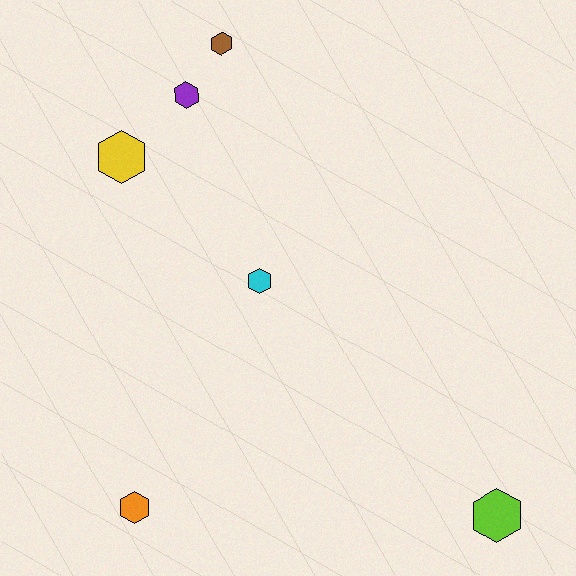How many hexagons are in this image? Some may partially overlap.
There are 6 hexagons.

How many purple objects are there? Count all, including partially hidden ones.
There is 1 purple object.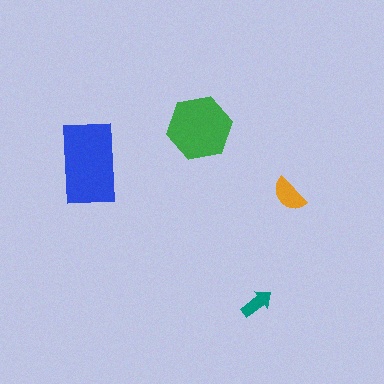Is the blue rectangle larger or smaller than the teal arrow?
Larger.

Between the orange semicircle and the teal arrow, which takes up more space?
The orange semicircle.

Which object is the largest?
The blue rectangle.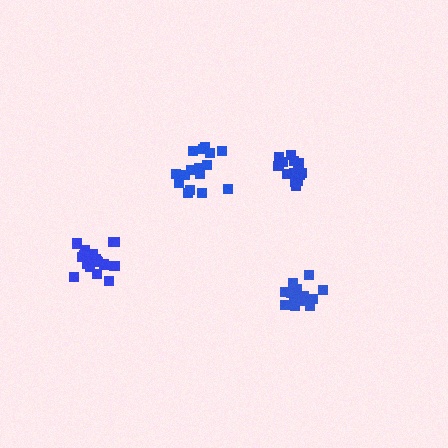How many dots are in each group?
Group 1: 17 dots, Group 2: 17 dots, Group 3: 15 dots, Group 4: 14 dots (63 total).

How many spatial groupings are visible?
There are 4 spatial groupings.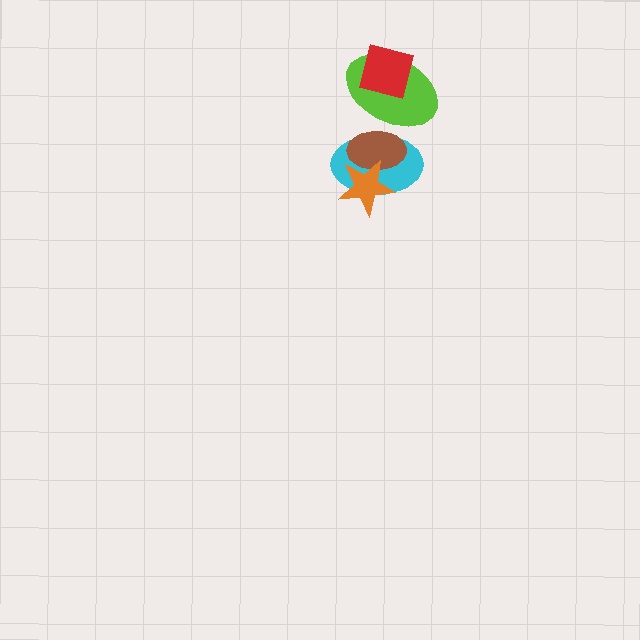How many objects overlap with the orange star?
2 objects overlap with the orange star.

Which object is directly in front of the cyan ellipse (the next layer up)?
The brown ellipse is directly in front of the cyan ellipse.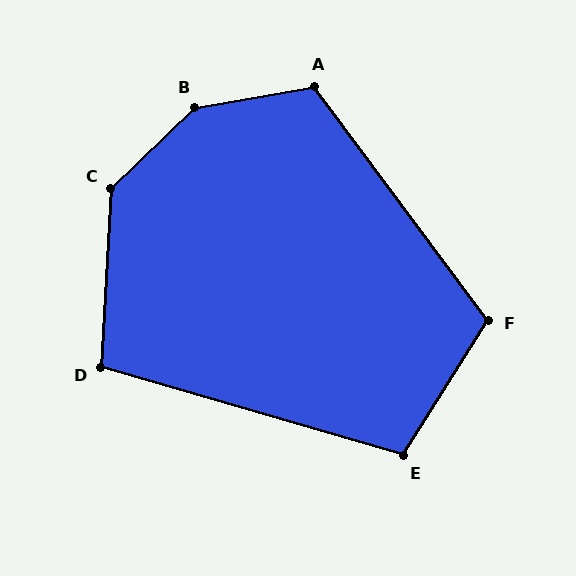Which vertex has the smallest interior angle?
D, at approximately 103 degrees.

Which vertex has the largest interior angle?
B, at approximately 146 degrees.